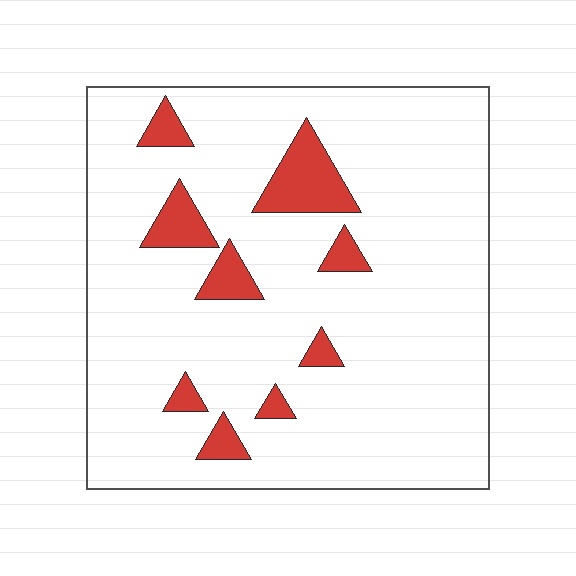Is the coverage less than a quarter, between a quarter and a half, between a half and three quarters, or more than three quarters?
Less than a quarter.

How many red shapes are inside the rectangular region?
9.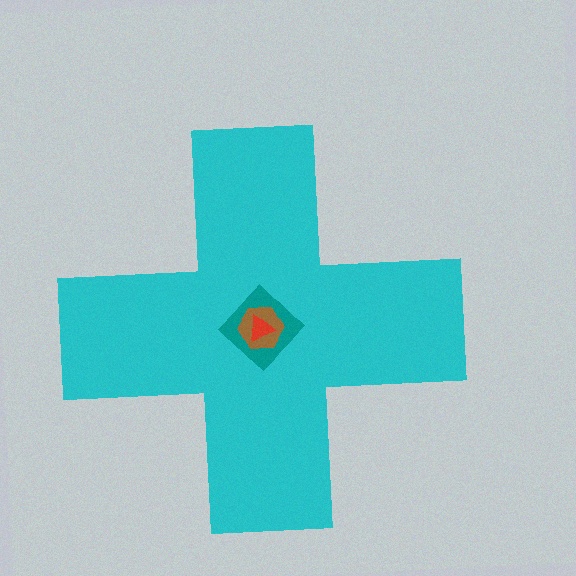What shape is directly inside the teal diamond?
The brown hexagon.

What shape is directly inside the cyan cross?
The teal diamond.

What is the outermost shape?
The cyan cross.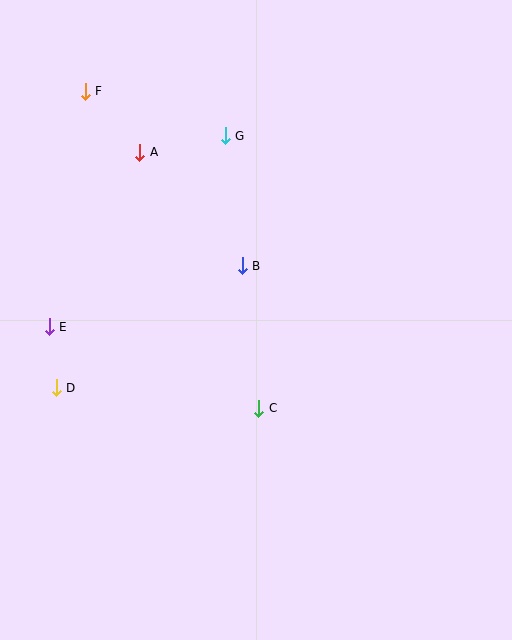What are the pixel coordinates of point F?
Point F is at (85, 91).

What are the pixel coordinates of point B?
Point B is at (242, 266).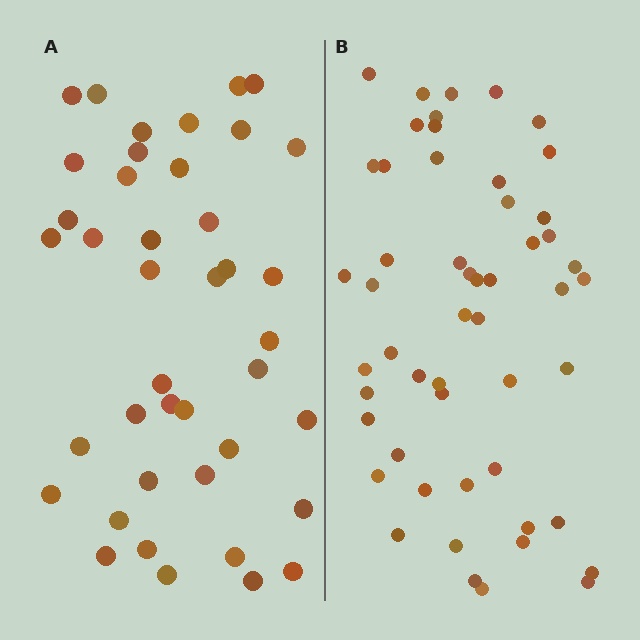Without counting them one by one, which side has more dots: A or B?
Region B (the right region) has more dots.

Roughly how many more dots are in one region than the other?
Region B has roughly 12 or so more dots than region A.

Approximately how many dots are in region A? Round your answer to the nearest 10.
About 40 dots. (The exact count is 41, which rounds to 40.)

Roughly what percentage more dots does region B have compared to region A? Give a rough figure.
About 25% more.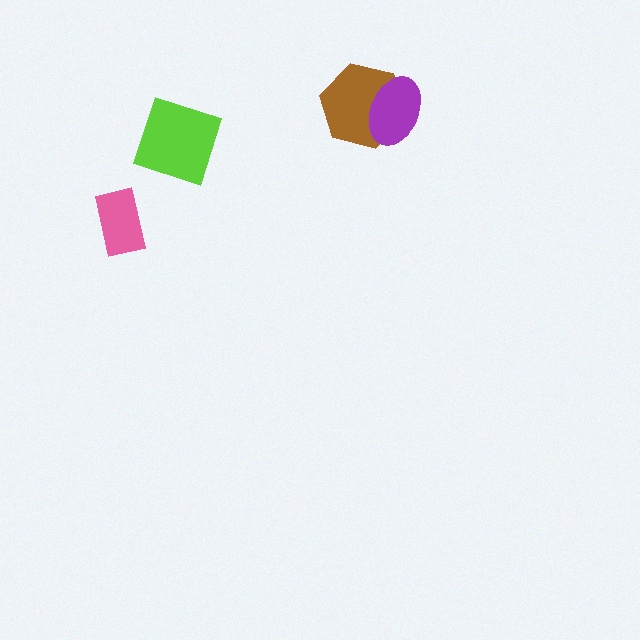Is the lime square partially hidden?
No, no other shape covers it.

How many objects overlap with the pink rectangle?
0 objects overlap with the pink rectangle.